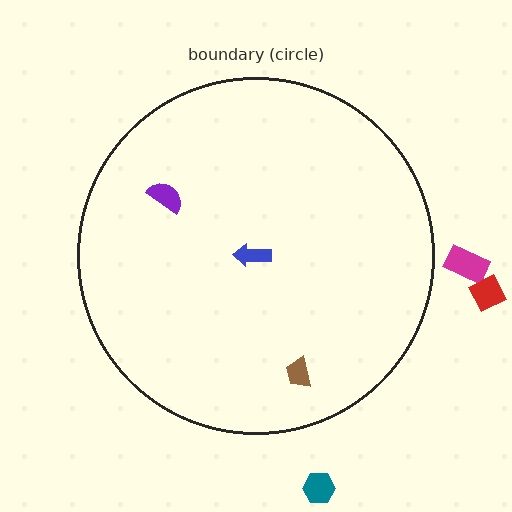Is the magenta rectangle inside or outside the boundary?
Outside.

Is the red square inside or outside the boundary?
Outside.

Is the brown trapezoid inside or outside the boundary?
Inside.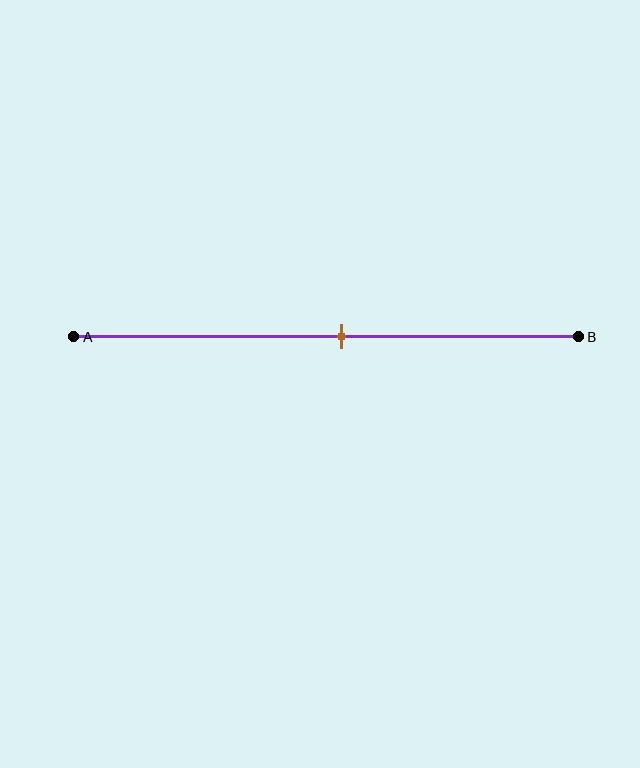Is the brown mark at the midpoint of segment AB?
No, the mark is at about 55% from A, not at the 50% midpoint.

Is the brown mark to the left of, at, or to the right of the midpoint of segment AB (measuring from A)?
The brown mark is to the right of the midpoint of segment AB.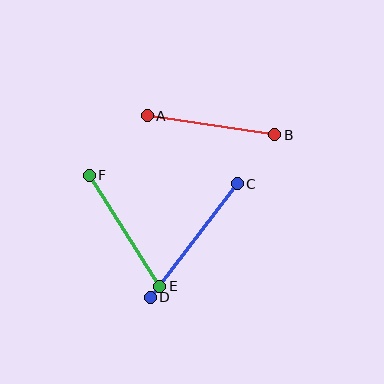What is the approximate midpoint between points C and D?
The midpoint is at approximately (194, 240) pixels.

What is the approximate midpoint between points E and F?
The midpoint is at approximately (125, 231) pixels.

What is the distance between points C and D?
The distance is approximately 143 pixels.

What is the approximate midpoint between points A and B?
The midpoint is at approximately (211, 125) pixels.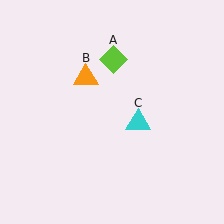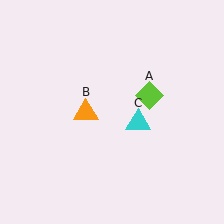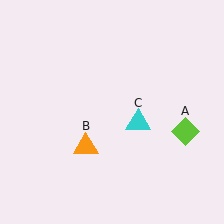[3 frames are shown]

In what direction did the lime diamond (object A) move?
The lime diamond (object A) moved down and to the right.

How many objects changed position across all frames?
2 objects changed position: lime diamond (object A), orange triangle (object B).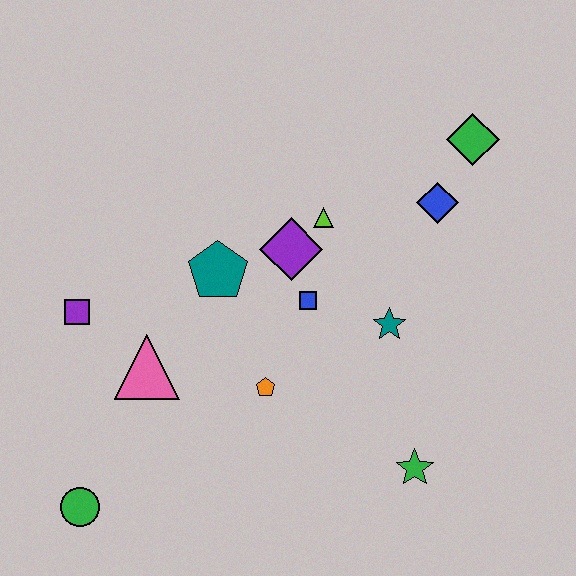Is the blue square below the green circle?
No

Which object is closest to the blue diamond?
The green diamond is closest to the blue diamond.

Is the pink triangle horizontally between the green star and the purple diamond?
No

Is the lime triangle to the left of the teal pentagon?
No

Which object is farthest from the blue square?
The green circle is farthest from the blue square.